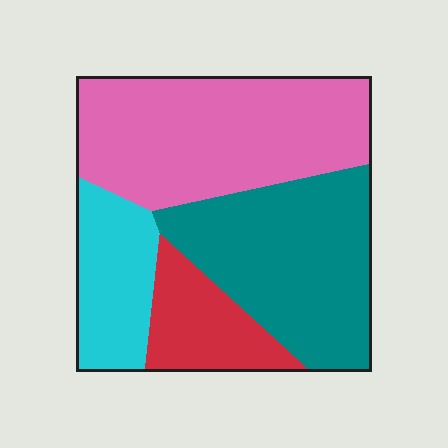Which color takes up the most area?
Pink, at roughly 40%.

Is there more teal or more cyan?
Teal.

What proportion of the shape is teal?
Teal covers 33% of the shape.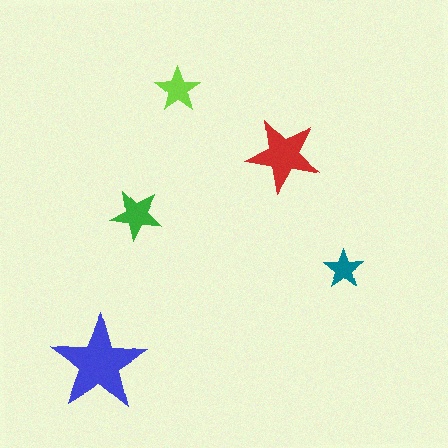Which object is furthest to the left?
The blue star is leftmost.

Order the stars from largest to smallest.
the blue one, the red one, the green one, the lime one, the teal one.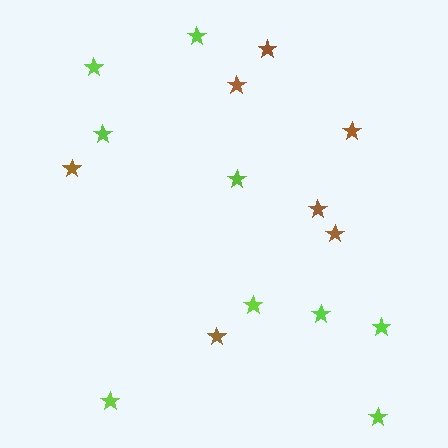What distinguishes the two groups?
There are 2 groups: one group of brown stars (7) and one group of lime stars (9).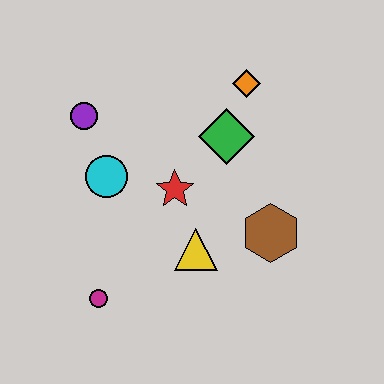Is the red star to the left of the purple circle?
No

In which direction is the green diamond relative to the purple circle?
The green diamond is to the right of the purple circle.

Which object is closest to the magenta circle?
The yellow triangle is closest to the magenta circle.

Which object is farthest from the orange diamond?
The magenta circle is farthest from the orange diamond.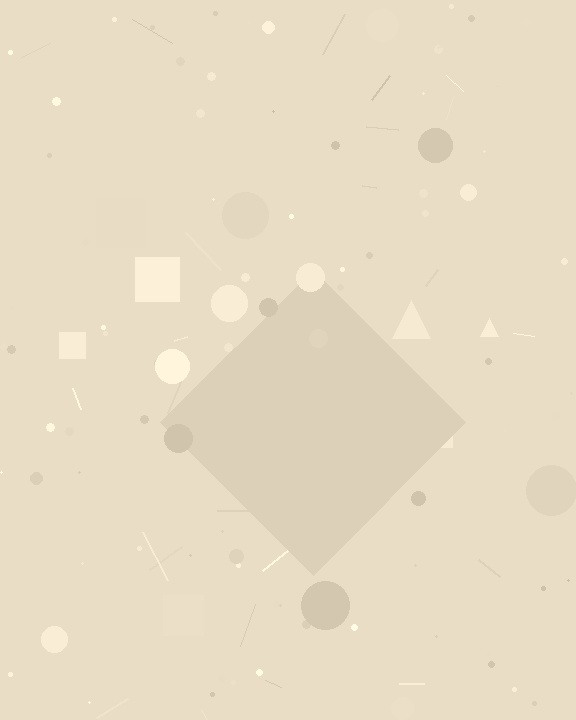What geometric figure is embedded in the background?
A diamond is embedded in the background.